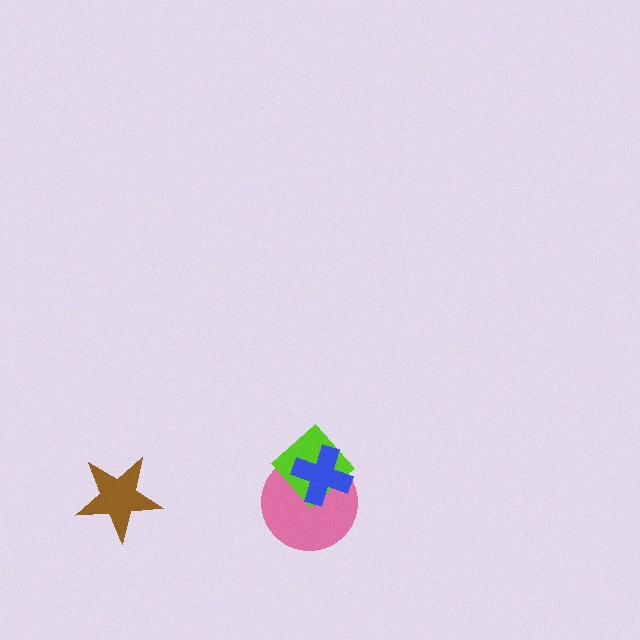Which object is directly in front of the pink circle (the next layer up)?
The lime diamond is directly in front of the pink circle.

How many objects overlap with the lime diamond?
2 objects overlap with the lime diamond.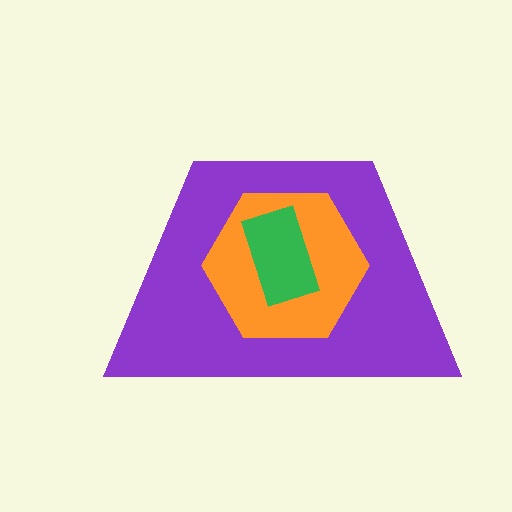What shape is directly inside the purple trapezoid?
The orange hexagon.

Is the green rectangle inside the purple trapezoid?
Yes.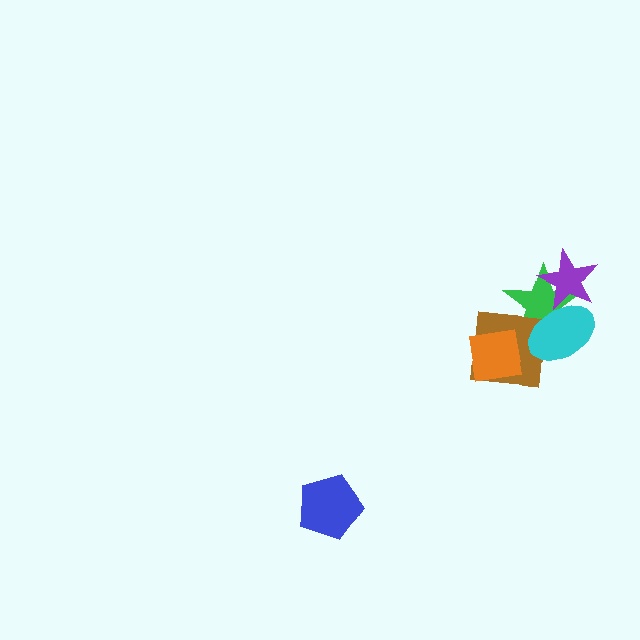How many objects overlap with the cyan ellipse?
3 objects overlap with the cyan ellipse.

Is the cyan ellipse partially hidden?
Yes, it is partially covered by another shape.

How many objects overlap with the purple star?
2 objects overlap with the purple star.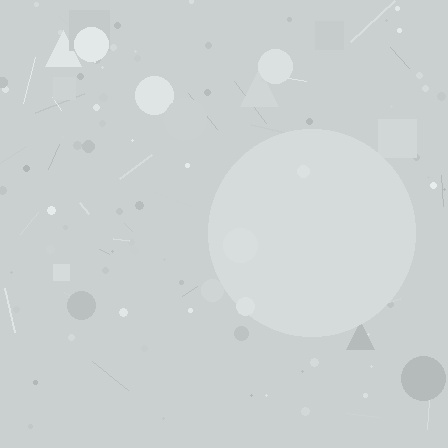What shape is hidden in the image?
A circle is hidden in the image.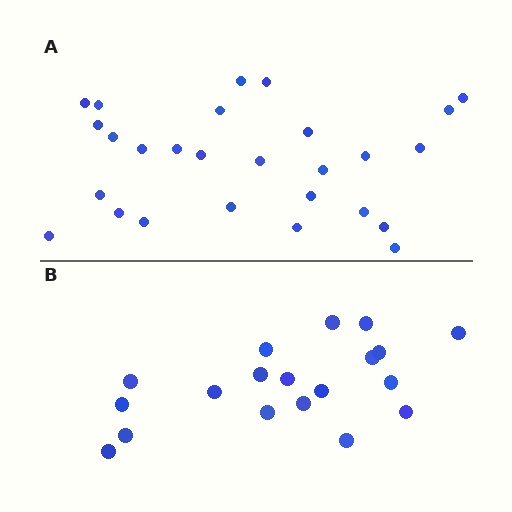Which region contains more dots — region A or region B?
Region A (the top region) has more dots.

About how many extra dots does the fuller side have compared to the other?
Region A has roughly 8 or so more dots than region B.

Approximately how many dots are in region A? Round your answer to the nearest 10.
About 30 dots. (The exact count is 27, which rounds to 30.)